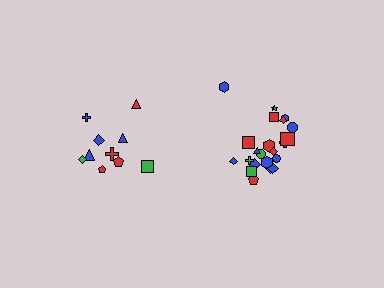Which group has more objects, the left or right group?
The right group.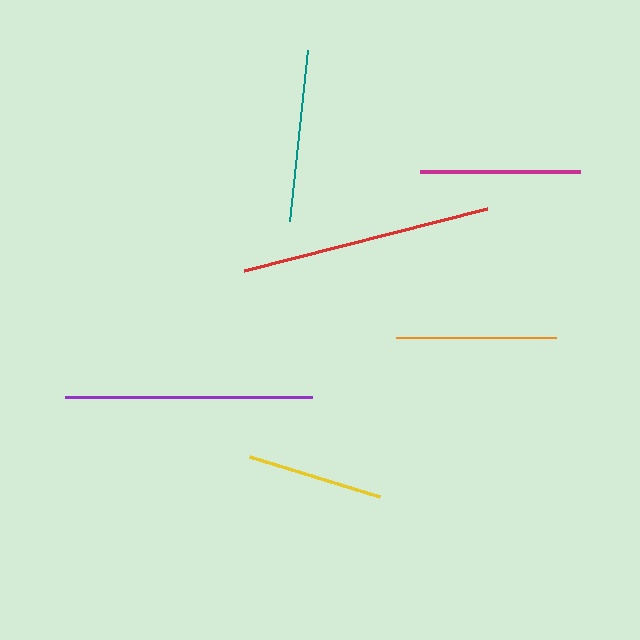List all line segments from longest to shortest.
From longest to shortest: red, purple, teal, orange, magenta, yellow.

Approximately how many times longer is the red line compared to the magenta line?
The red line is approximately 1.6 times the length of the magenta line.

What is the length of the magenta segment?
The magenta segment is approximately 160 pixels long.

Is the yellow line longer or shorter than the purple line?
The purple line is longer than the yellow line.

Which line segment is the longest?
The red line is the longest at approximately 251 pixels.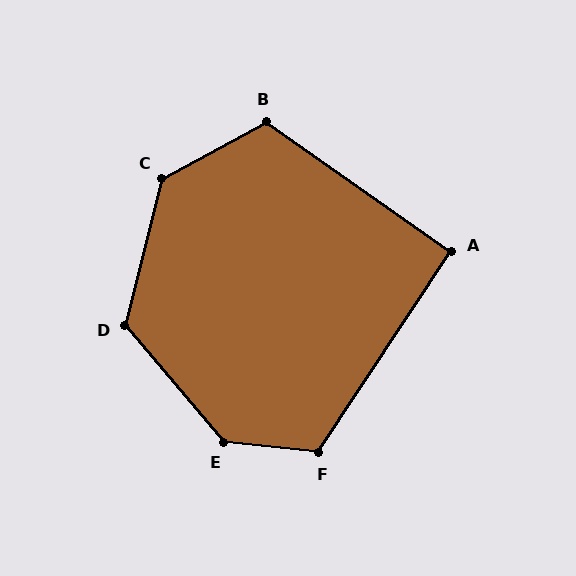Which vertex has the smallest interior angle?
A, at approximately 91 degrees.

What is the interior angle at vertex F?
Approximately 117 degrees (obtuse).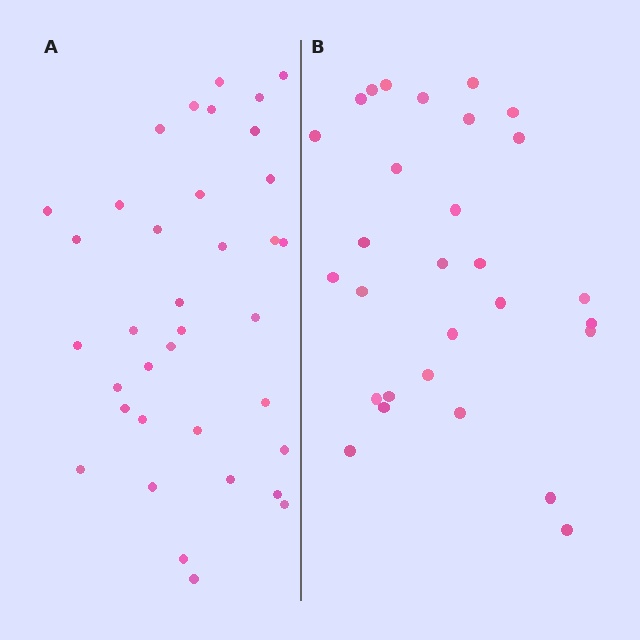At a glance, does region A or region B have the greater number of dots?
Region A (the left region) has more dots.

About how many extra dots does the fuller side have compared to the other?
Region A has roughly 8 or so more dots than region B.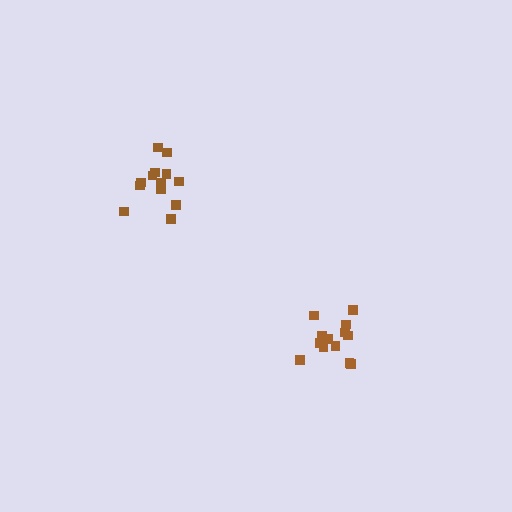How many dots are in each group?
Group 1: 13 dots, Group 2: 14 dots (27 total).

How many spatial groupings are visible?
There are 2 spatial groupings.